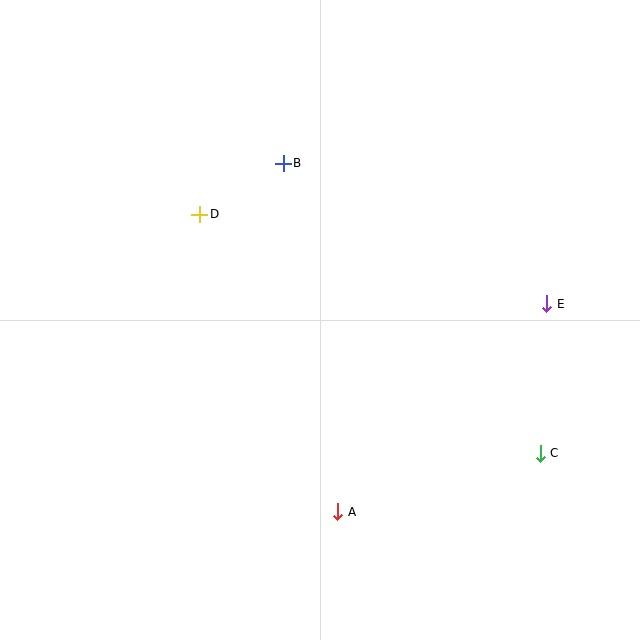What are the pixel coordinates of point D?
Point D is at (200, 214).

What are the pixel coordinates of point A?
Point A is at (338, 512).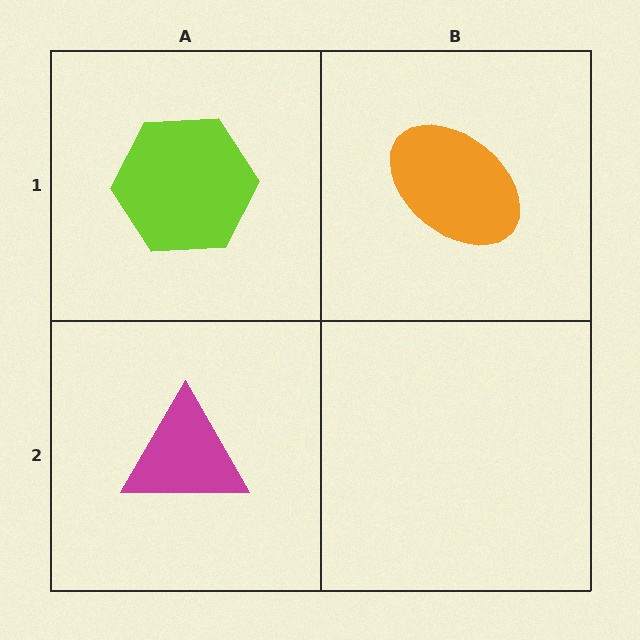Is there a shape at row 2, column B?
No, that cell is empty.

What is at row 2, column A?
A magenta triangle.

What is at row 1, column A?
A lime hexagon.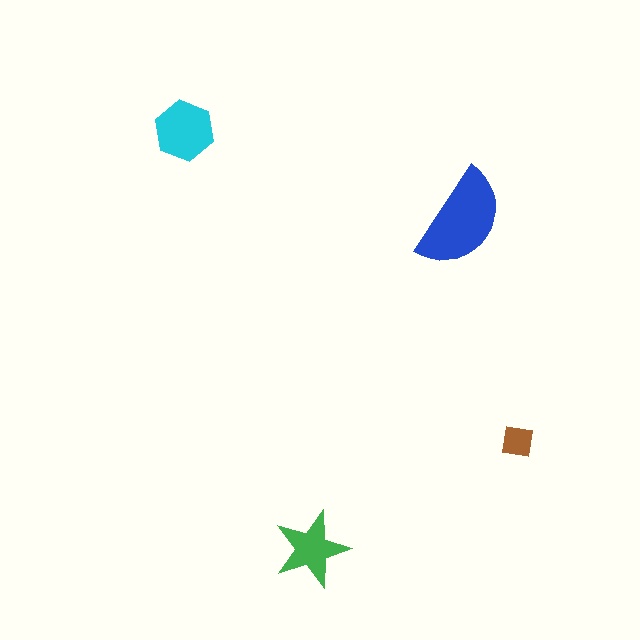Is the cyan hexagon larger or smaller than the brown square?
Larger.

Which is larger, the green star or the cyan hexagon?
The cyan hexagon.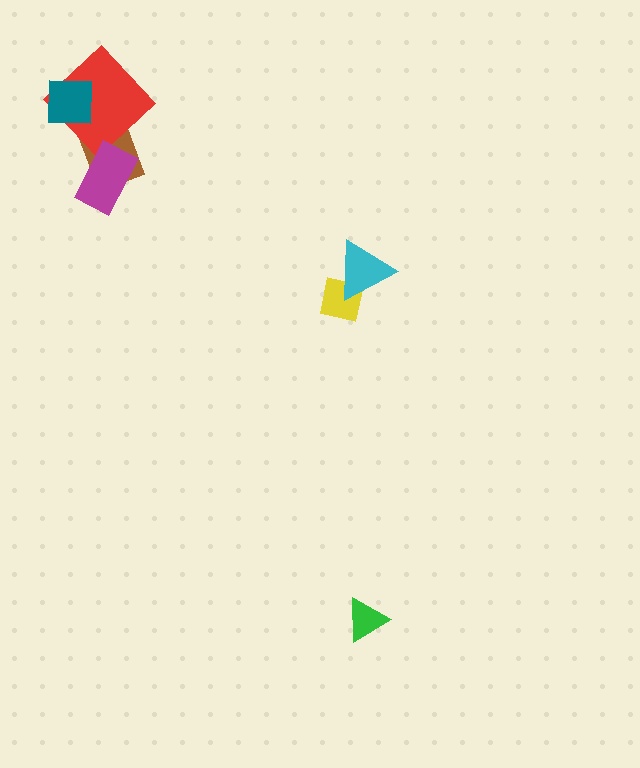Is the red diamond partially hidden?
Yes, it is partially covered by another shape.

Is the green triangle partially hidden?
No, no other shape covers it.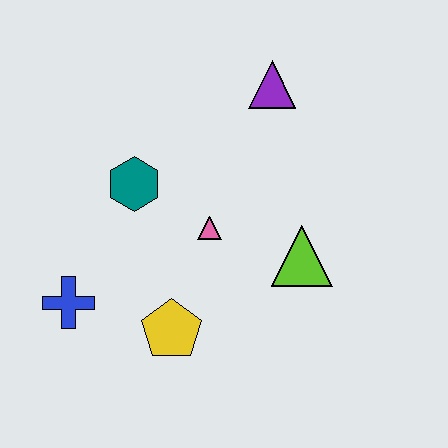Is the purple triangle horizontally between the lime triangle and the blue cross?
Yes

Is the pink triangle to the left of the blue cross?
No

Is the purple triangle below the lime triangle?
No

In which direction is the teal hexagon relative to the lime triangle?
The teal hexagon is to the left of the lime triangle.